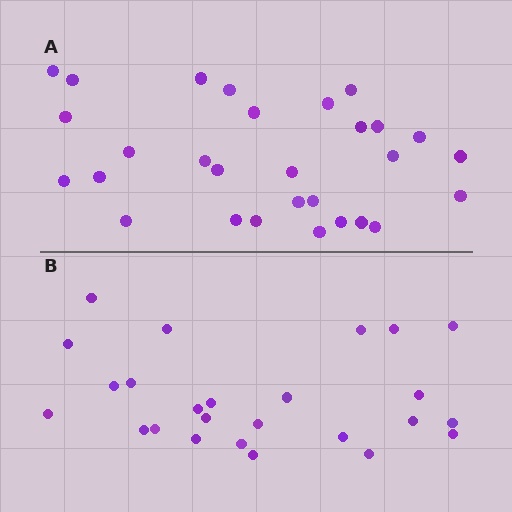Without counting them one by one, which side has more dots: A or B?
Region A (the top region) has more dots.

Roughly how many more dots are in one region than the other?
Region A has about 4 more dots than region B.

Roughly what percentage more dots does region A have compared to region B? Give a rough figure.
About 15% more.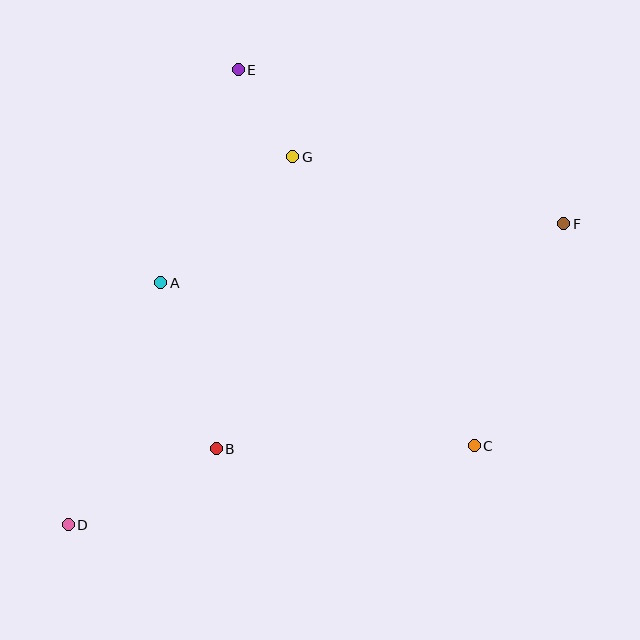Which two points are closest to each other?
Points E and G are closest to each other.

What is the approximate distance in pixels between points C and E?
The distance between C and E is approximately 444 pixels.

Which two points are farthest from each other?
Points D and F are farthest from each other.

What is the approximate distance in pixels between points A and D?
The distance between A and D is approximately 259 pixels.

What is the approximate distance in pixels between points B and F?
The distance between B and F is approximately 414 pixels.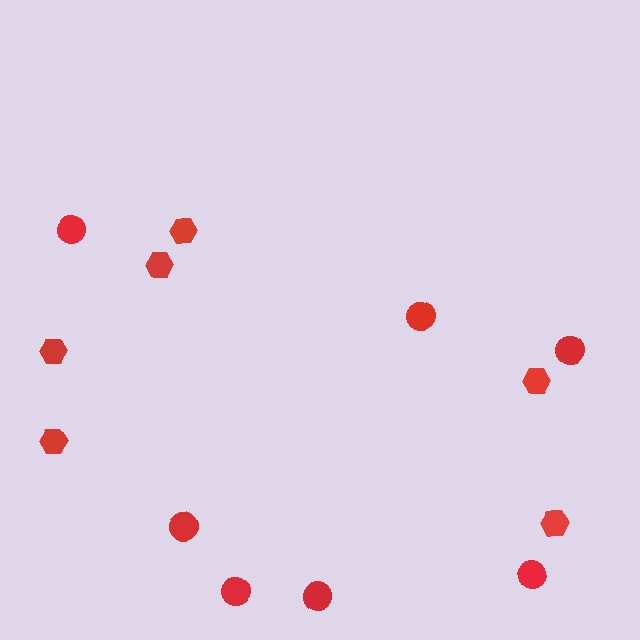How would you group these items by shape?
There are 2 groups: one group of hexagons (6) and one group of circles (7).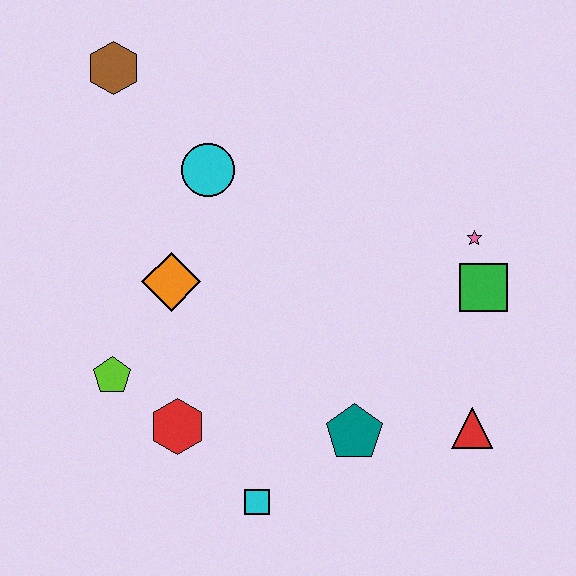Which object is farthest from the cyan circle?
The red triangle is farthest from the cyan circle.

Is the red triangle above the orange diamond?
No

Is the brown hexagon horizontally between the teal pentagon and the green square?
No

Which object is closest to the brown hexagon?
The cyan circle is closest to the brown hexagon.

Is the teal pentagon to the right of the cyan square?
Yes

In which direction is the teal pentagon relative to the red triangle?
The teal pentagon is to the left of the red triangle.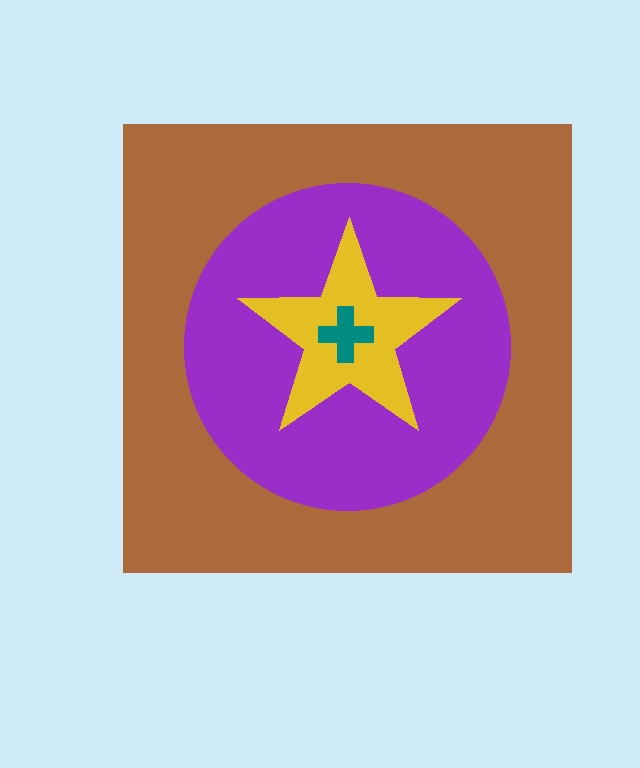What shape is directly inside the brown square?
The purple circle.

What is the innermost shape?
The teal cross.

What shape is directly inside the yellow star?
The teal cross.